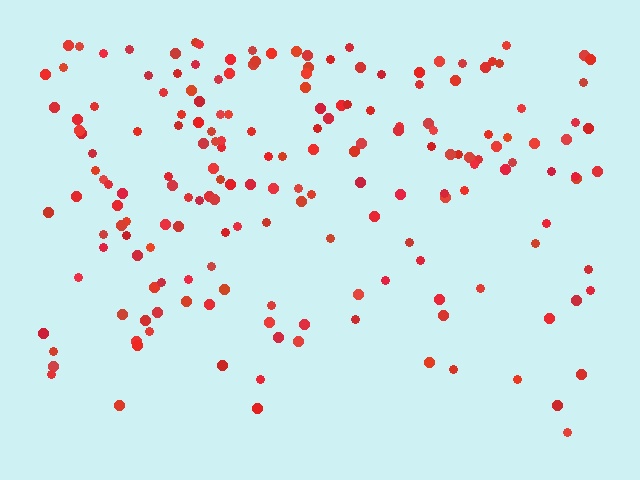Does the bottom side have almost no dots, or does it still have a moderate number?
Still a moderate number, just noticeably fewer than the top.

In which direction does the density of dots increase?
From bottom to top, with the top side densest.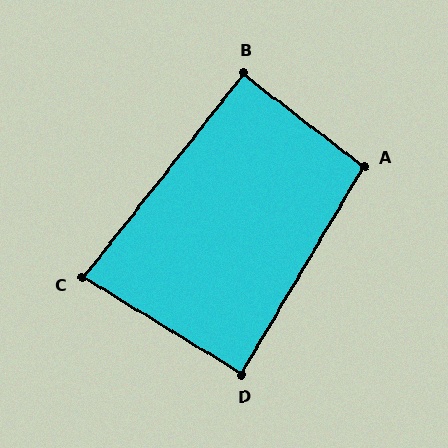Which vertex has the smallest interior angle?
C, at approximately 83 degrees.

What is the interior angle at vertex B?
Approximately 91 degrees (approximately right).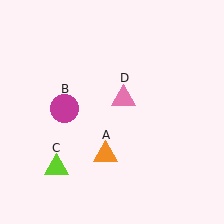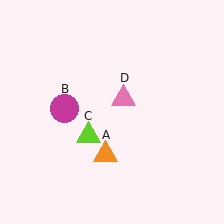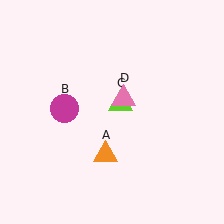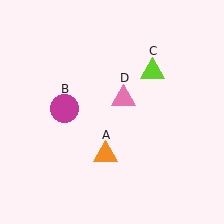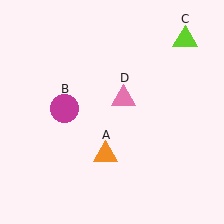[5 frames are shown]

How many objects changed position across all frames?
1 object changed position: lime triangle (object C).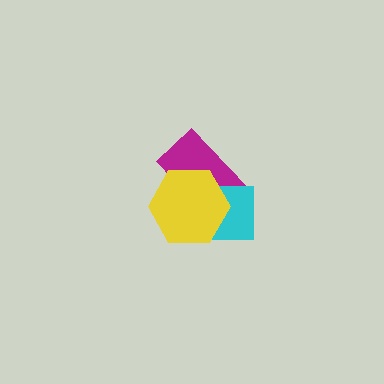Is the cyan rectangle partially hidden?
Yes, it is partially covered by another shape.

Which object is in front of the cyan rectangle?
The yellow hexagon is in front of the cyan rectangle.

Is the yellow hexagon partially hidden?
No, no other shape covers it.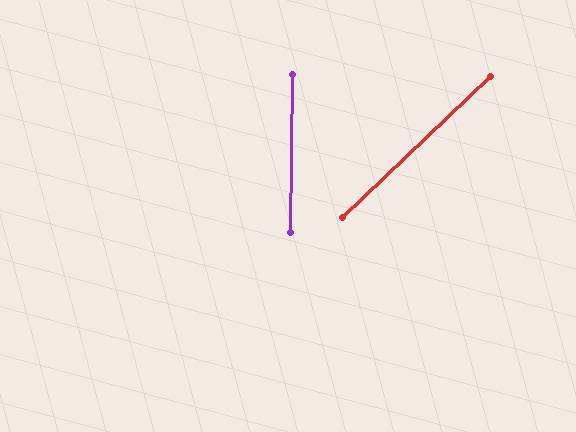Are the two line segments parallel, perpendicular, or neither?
Neither parallel nor perpendicular — they differ by about 46°.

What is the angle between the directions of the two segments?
Approximately 46 degrees.